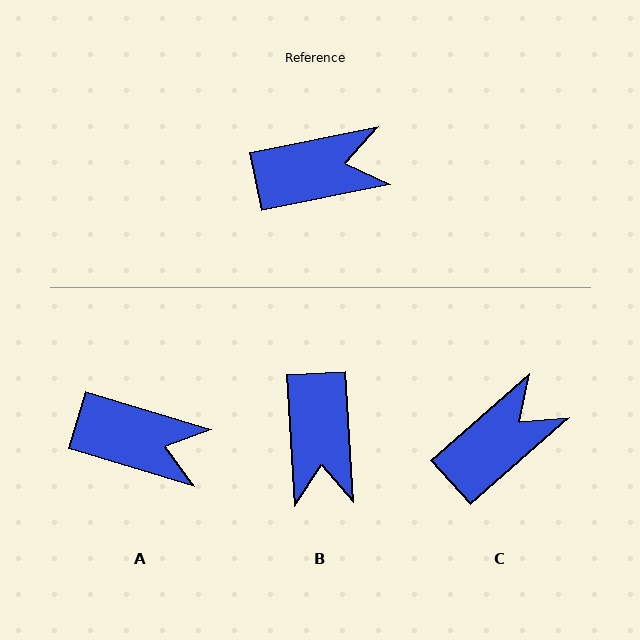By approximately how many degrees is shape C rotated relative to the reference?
Approximately 30 degrees counter-clockwise.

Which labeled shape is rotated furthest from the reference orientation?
B, about 98 degrees away.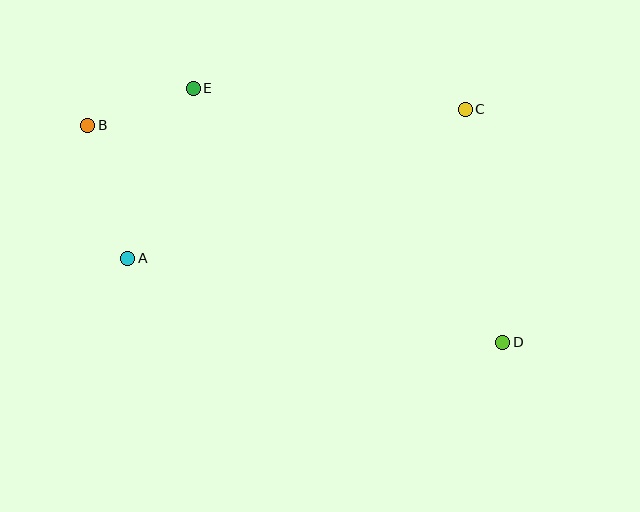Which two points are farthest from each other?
Points B and D are farthest from each other.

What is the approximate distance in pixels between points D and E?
The distance between D and E is approximately 400 pixels.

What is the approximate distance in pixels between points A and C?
The distance between A and C is approximately 369 pixels.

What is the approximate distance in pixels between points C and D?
The distance between C and D is approximately 236 pixels.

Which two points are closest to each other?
Points B and E are closest to each other.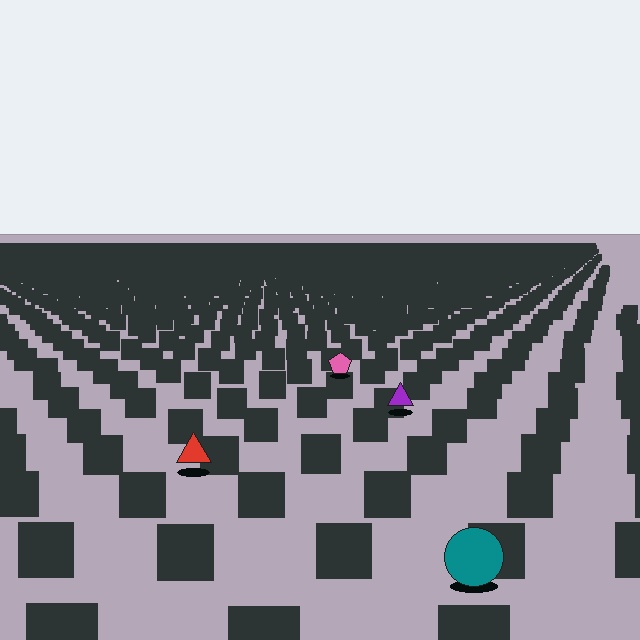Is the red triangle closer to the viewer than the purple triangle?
Yes. The red triangle is closer — you can tell from the texture gradient: the ground texture is coarser near it.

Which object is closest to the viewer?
The teal circle is closest. The texture marks near it are larger and more spread out.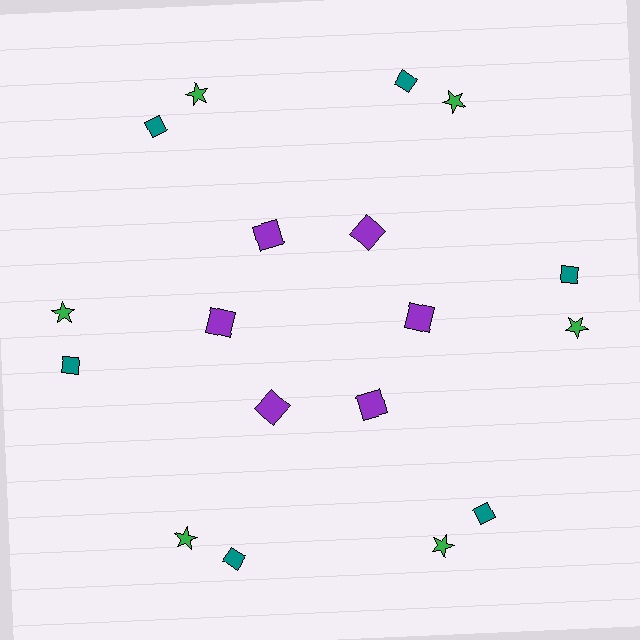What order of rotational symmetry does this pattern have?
This pattern has 6-fold rotational symmetry.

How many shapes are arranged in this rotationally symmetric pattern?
There are 18 shapes, arranged in 6 groups of 3.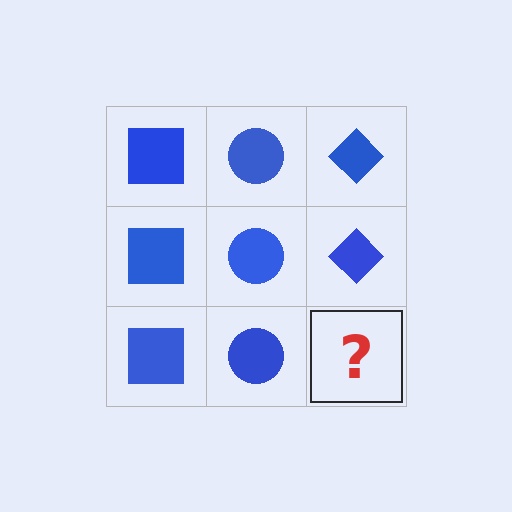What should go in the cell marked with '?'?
The missing cell should contain a blue diamond.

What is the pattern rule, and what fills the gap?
The rule is that each column has a consistent shape. The gap should be filled with a blue diamond.